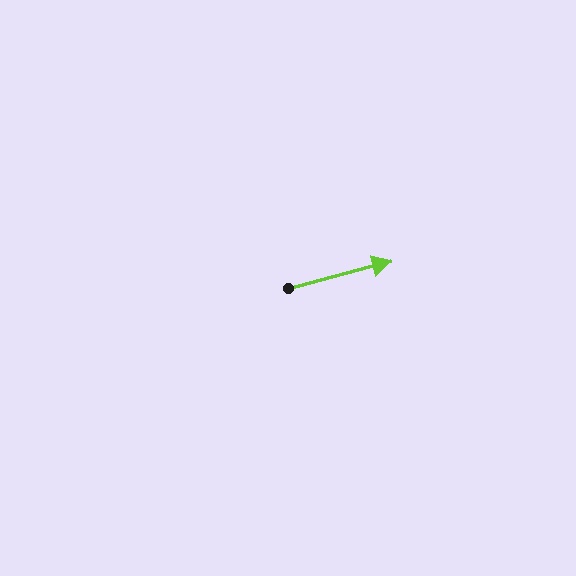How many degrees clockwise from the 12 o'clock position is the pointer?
Approximately 75 degrees.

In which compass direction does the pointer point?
East.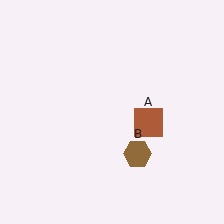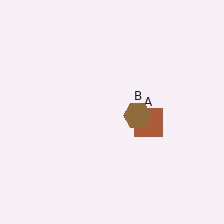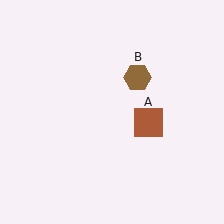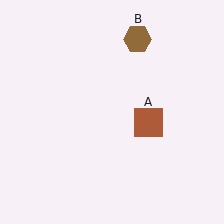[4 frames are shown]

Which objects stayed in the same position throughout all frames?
Brown square (object A) remained stationary.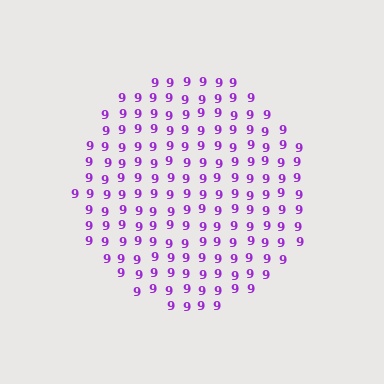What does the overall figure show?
The overall figure shows a circle.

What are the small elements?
The small elements are digit 9's.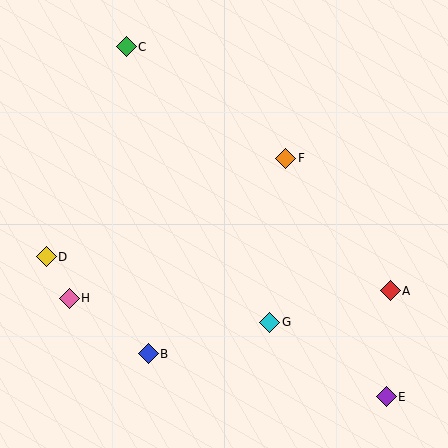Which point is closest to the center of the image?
Point F at (286, 158) is closest to the center.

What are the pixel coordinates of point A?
Point A is at (390, 291).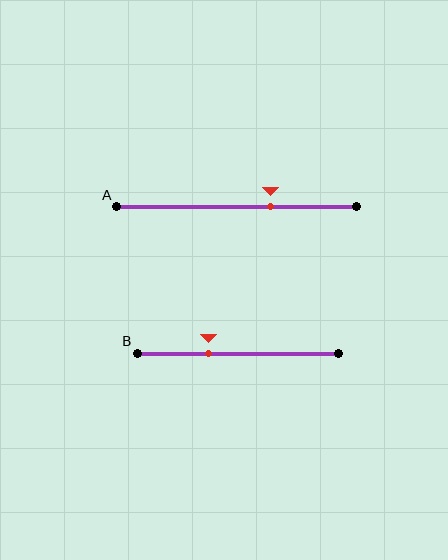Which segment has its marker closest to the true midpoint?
Segment A has its marker closest to the true midpoint.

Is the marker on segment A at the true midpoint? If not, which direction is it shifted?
No, the marker on segment A is shifted to the right by about 14% of the segment length.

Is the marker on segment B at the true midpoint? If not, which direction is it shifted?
No, the marker on segment B is shifted to the left by about 15% of the segment length.